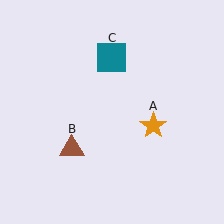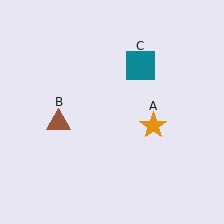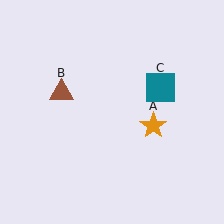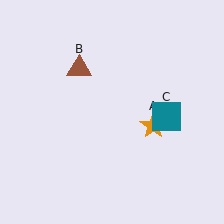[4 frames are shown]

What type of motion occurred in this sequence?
The brown triangle (object B), teal square (object C) rotated clockwise around the center of the scene.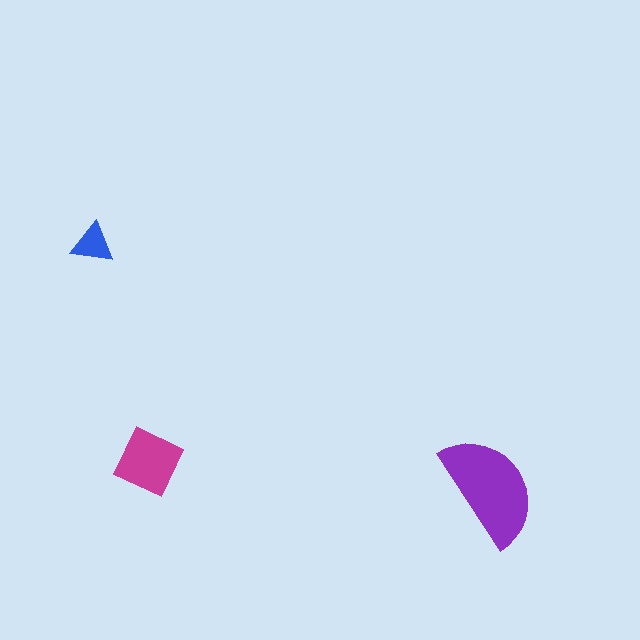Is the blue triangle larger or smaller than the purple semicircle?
Smaller.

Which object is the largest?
The purple semicircle.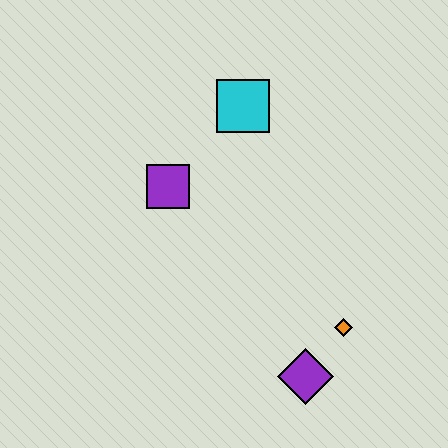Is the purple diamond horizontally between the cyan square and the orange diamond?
Yes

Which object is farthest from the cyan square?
The purple diamond is farthest from the cyan square.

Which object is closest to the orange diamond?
The purple diamond is closest to the orange diamond.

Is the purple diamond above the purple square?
No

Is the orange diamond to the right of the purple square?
Yes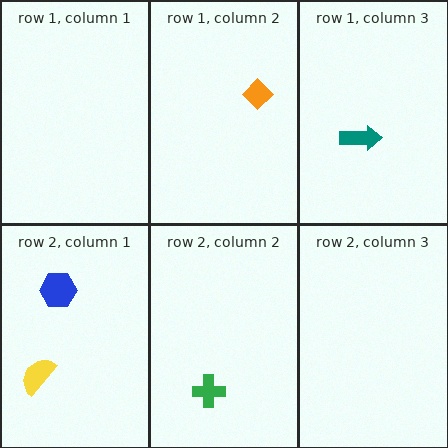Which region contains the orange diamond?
The row 1, column 2 region.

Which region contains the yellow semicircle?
The row 2, column 1 region.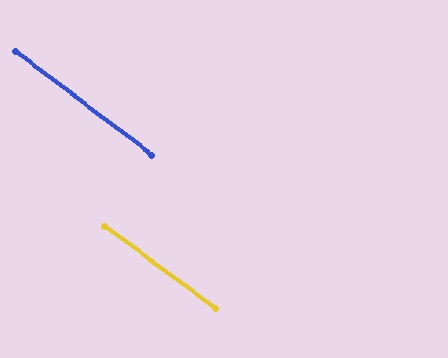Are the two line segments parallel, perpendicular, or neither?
Parallel — their directions differ by only 0.4°.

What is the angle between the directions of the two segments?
Approximately 0 degrees.